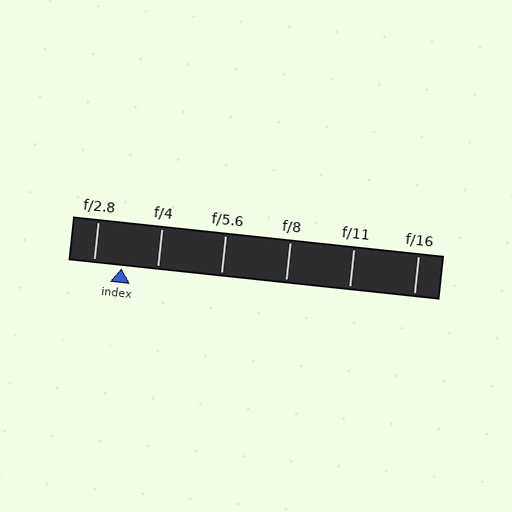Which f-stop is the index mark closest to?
The index mark is closest to f/2.8.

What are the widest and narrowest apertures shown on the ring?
The widest aperture shown is f/2.8 and the narrowest is f/16.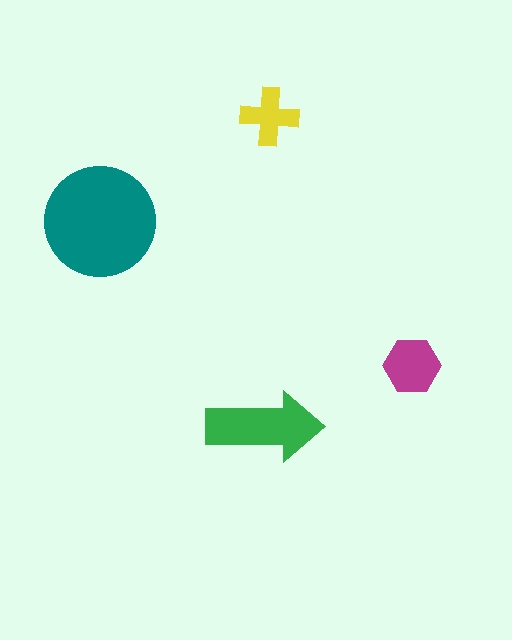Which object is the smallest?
The yellow cross.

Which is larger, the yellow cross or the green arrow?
The green arrow.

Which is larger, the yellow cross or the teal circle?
The teal circle.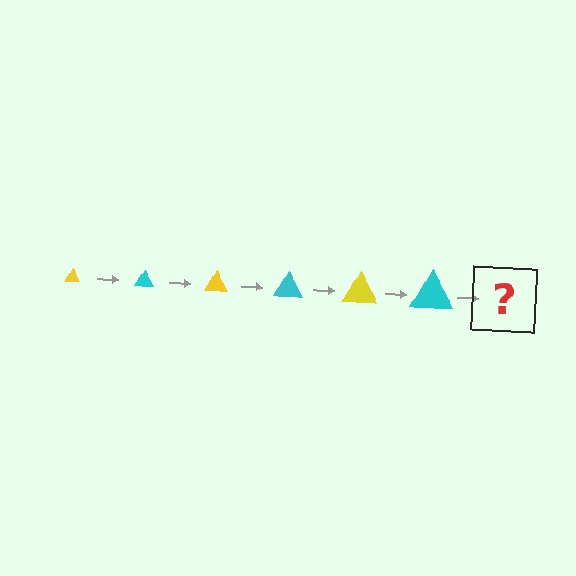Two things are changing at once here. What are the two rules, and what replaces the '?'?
The two rules are that the triangle grows larger each step and the color cycles through yellow and cyan. The '?' should be a yellow triangle, larger than the previous one.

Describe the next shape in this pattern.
It should be a yellow triangle, larger than the previous one.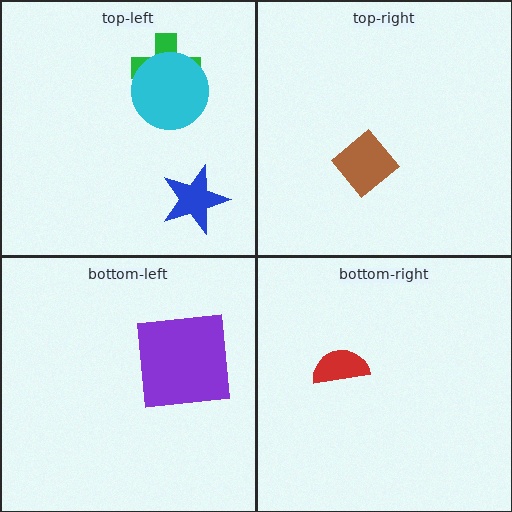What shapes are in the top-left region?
The green cross, the blue star, the cyan circle.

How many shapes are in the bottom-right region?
1.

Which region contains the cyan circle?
The top-left region.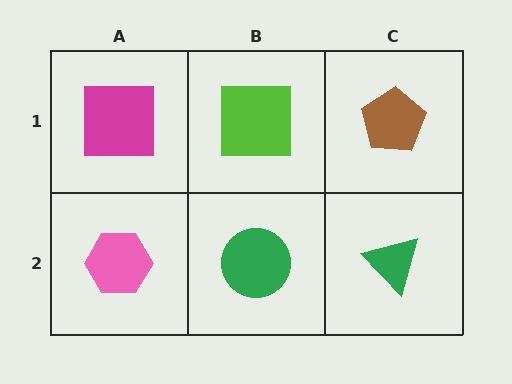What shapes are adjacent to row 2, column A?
A magenta square (row 1, column A), a green circle (row 2, column B).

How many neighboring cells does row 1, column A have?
2.